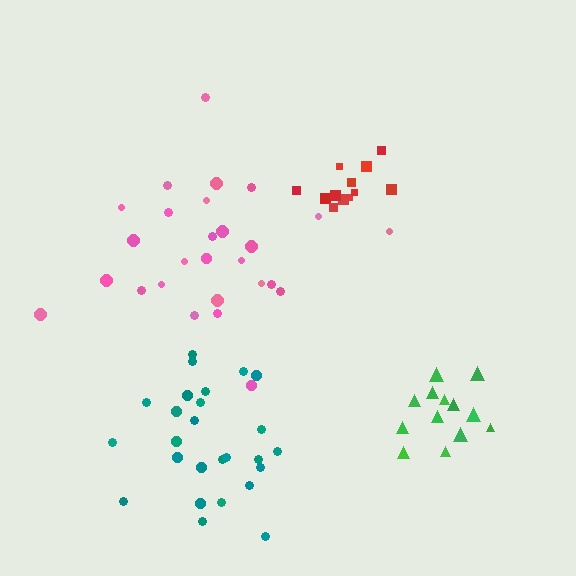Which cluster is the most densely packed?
Red.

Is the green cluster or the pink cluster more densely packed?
Green.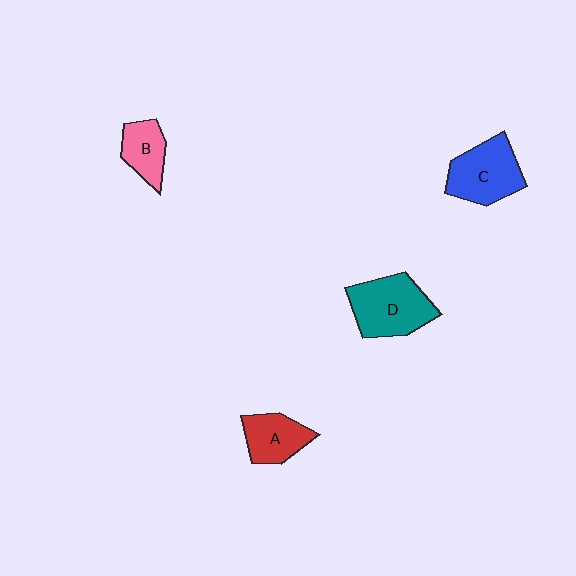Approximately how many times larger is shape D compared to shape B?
Approximately 1.8 times.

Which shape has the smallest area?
Shape B (pink).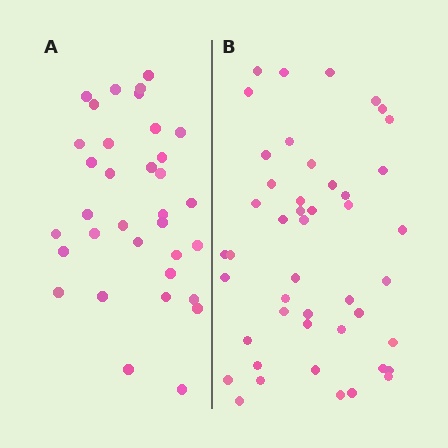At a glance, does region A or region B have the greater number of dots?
Region B (the right region) has more dots.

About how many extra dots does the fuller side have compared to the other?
Region B has roughly 12 or so more dots than region A.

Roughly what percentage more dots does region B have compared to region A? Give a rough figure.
About 35% more.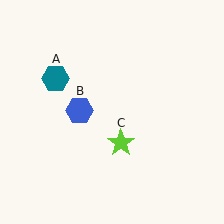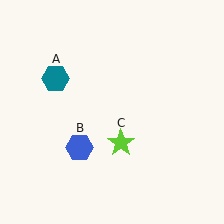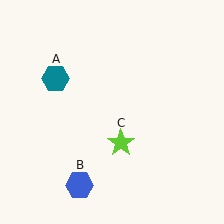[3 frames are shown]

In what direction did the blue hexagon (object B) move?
The blue hexagon (object B) moved down.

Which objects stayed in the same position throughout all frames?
Teal hexagon (object A) and lime star (object C) remained stationary.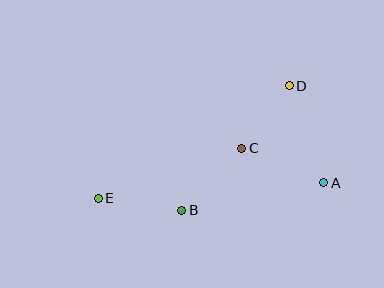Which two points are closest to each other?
Points C and D are closest to each other.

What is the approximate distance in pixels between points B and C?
The distance between B and C is approximately 87 pixels.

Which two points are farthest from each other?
Points A and E are farthest from each other.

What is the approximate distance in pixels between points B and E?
The distance between B and E is approximately 84 pixels.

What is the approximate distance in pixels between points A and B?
The distance between A and B is approximately 145 pixels.